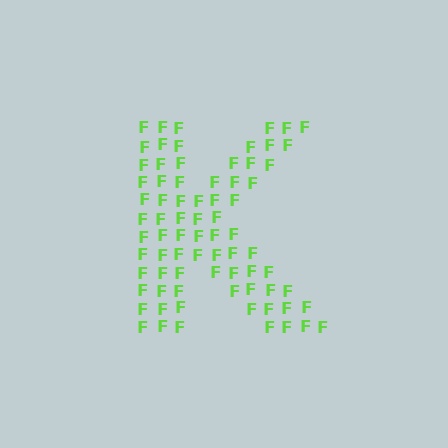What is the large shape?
The large shape is the letter K.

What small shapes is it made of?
It is made of small letter F's.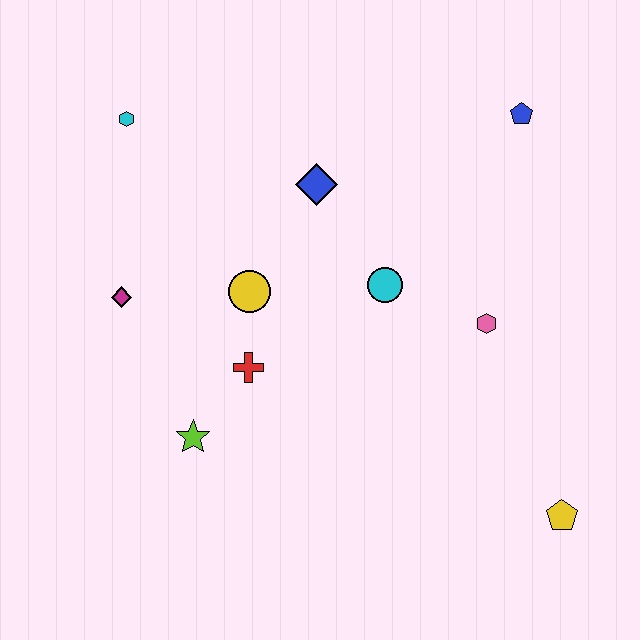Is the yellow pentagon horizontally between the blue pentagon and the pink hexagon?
No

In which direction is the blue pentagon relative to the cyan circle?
The blue pentagon is above the cyan circle.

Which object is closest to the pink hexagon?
The cyan circle is closest to the pink hexagon.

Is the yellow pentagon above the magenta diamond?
No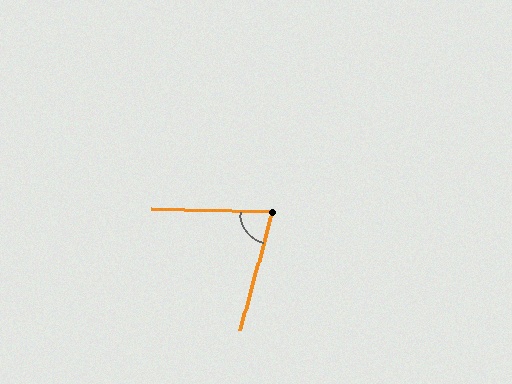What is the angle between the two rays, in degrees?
Approximately 76 degrees.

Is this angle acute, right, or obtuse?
It is acute.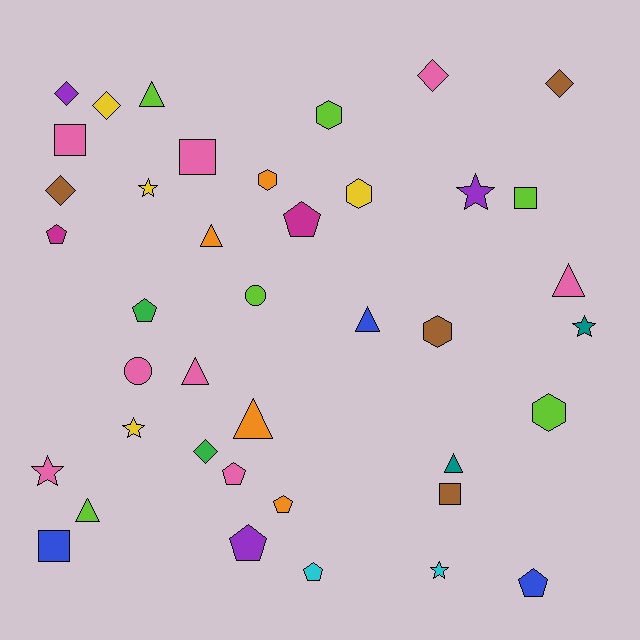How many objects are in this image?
There are 40 objects.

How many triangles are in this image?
There are 8 triangles.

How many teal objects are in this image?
There are 2 teal objects.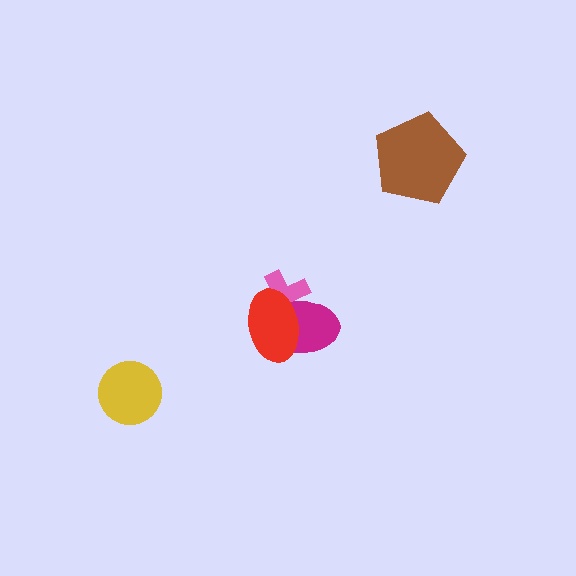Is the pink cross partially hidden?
Yes, it is partially covered by another shape.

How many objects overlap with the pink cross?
2 objects overlap with the pink cross.